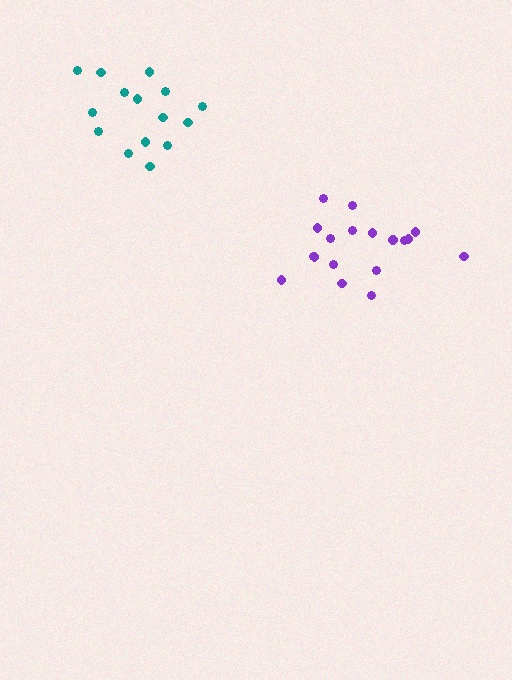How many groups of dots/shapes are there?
There are 2 groups.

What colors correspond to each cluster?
The clusters are colored: teal, purple.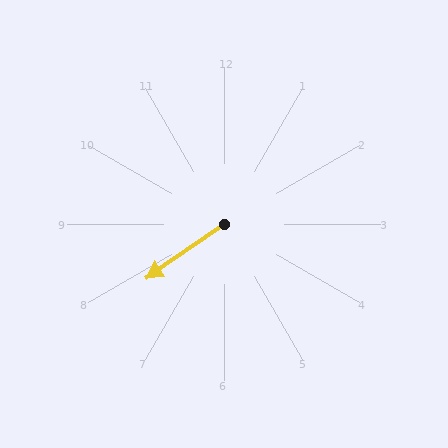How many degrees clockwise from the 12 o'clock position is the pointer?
Approximately 235 degrees.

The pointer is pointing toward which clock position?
Roughly 8 o'clock.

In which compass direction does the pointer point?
Southwest.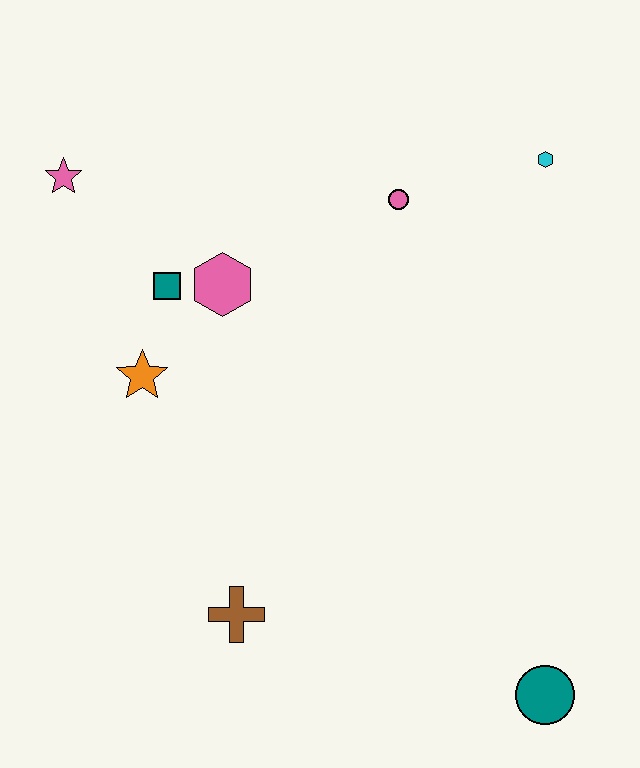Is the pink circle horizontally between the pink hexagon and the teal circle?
Yes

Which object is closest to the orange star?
The teal square is closest to the orange star.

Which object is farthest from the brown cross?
The cyan hexagon is farthest from the brown cross.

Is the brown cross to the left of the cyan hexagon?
Yes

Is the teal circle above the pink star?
No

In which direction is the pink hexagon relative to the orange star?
The pink hexagon is above the orange star.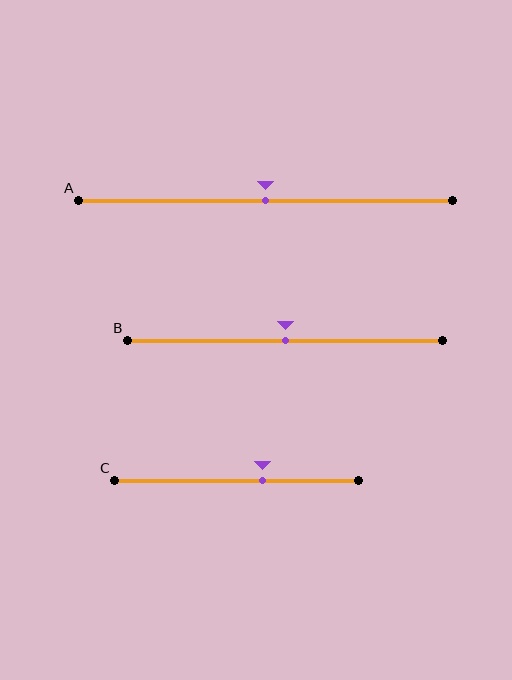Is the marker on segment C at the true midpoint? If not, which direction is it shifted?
No, the marker on segment C is shifted to the right by about 11% of the segment length.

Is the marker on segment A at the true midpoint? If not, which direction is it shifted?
Yes, the marker on segment A is at the true midpoint.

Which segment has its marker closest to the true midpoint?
Segment A has its marker closest to the true midpoint.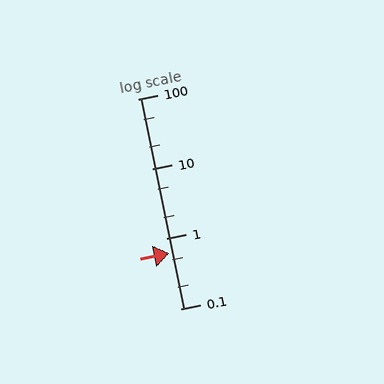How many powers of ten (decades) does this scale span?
The scale spans 3 decades, from 0.1 to 100.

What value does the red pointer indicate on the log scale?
The pointer indicates approximately 0.61.